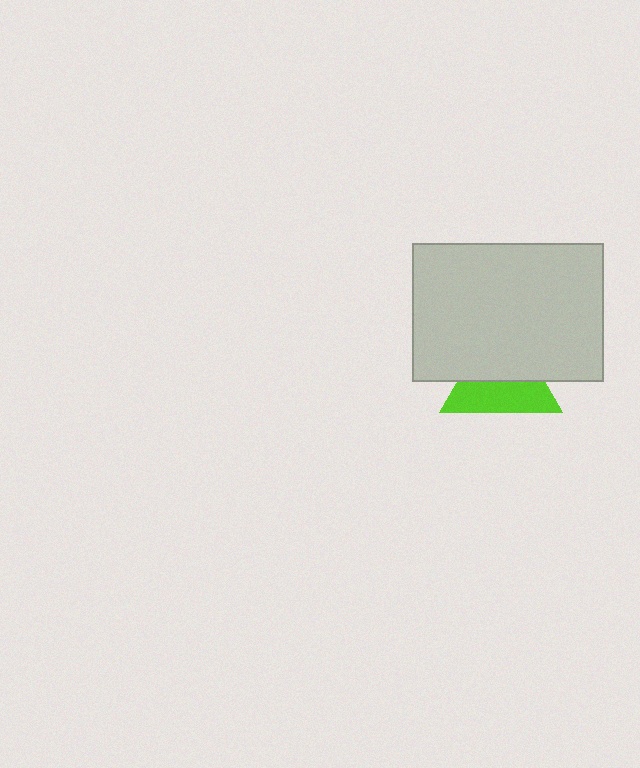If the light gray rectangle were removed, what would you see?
You would see the complete lime triangle.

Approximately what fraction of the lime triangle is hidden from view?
Roughly 49% of the lime triangle is hidden behind the light gray rectangle.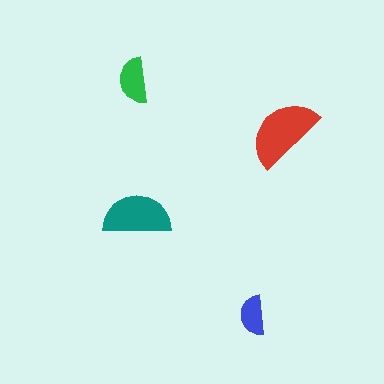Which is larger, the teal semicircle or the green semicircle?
The teal one.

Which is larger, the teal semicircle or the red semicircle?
The red one.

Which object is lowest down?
The blue semicircle is bottommost.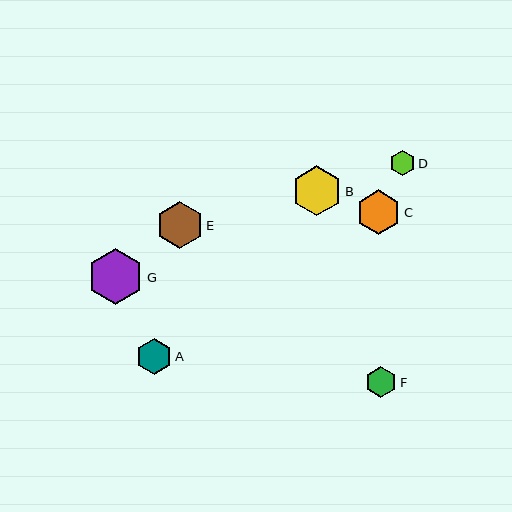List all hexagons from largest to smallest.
From largest to smallest: G, B, E, C, A, F, D.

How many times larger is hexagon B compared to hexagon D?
Hexagon B is approximately 2.0 times the size of hexagon D.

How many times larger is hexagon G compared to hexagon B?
Hexagon G is approximately 1.1 times the size of hexagon B.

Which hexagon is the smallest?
Hexagon D is the smallest with a size of approximately 26 pixels.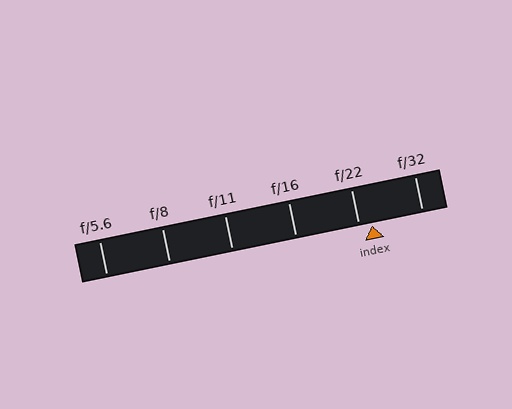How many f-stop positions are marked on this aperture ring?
There are 6 f-stop positions marked.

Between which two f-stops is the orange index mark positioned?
The index mark is between f/22 and f/32.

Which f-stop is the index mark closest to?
The index mark is closest to f/22.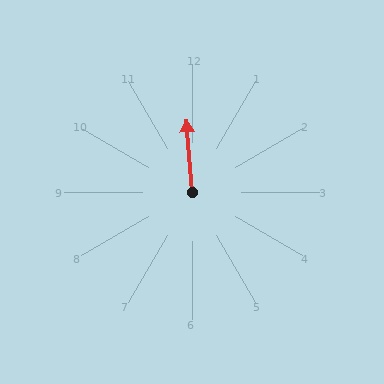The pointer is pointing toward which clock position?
Roughly 12 o'clock.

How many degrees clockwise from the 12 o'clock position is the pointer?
Approximately 355 degrees.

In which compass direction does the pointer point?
North.